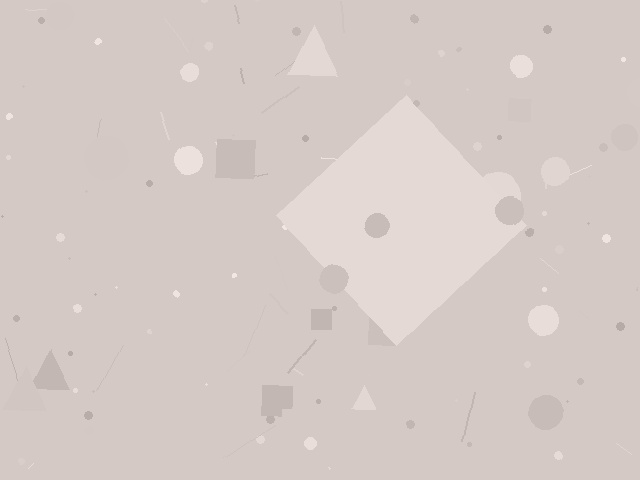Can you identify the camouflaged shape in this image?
The camouflaged shape is a diamond.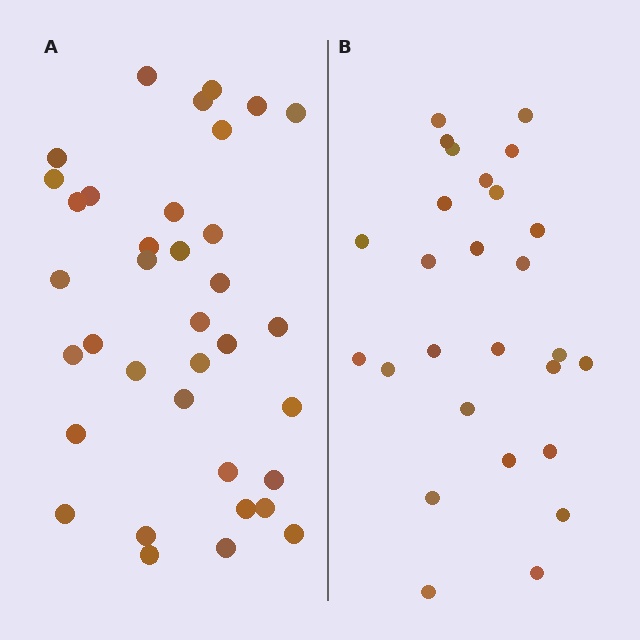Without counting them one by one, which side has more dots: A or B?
Region A (the left region) has more dots.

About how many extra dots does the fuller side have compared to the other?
Region A has roughly 8 or so more dots than region B.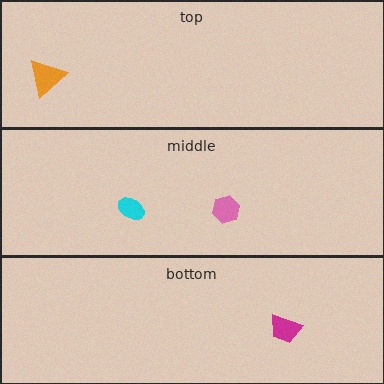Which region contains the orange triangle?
The top region.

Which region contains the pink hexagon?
The middle region.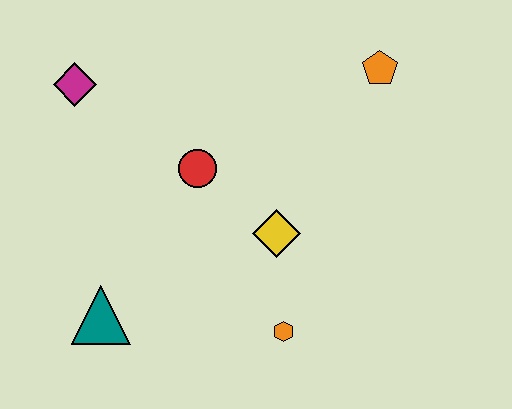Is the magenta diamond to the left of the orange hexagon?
Yes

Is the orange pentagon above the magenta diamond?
Yes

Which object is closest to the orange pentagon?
The yellow diamond is closest to the orange pentagon.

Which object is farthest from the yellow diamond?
The magenta diamond is farthest from the yellow diamond.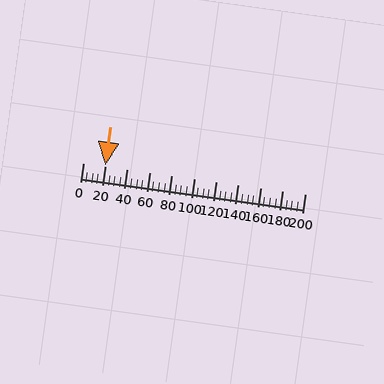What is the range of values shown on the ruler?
The ruler shows values from 0 to 200.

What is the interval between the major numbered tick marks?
The major tick marks are spaced 20 units apart.